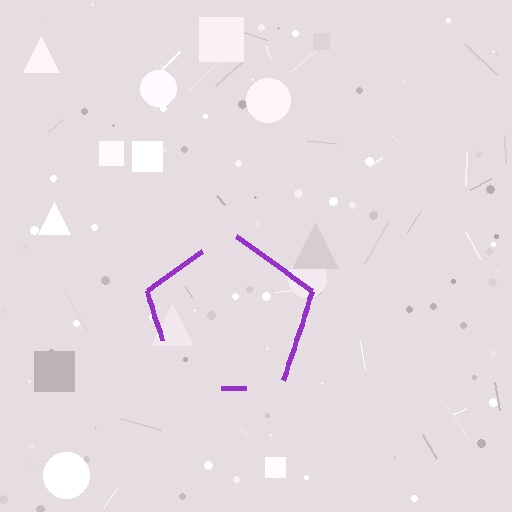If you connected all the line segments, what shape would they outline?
They would outline a pentagon.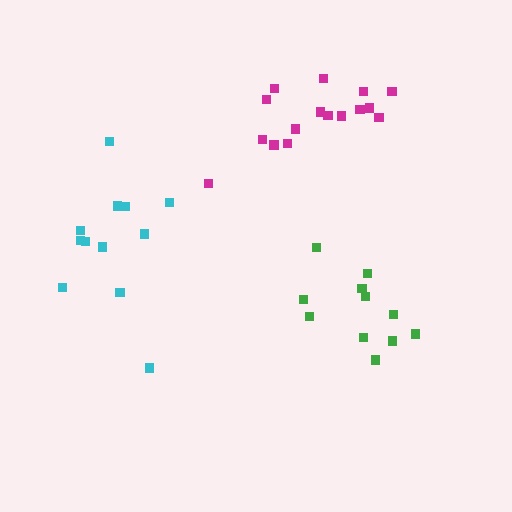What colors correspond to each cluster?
The clusters are colored: magenta, green, cyan.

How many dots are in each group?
Group 1: 16 dots, Group 2: 11 dots, Group 3: 12 dots (39 total).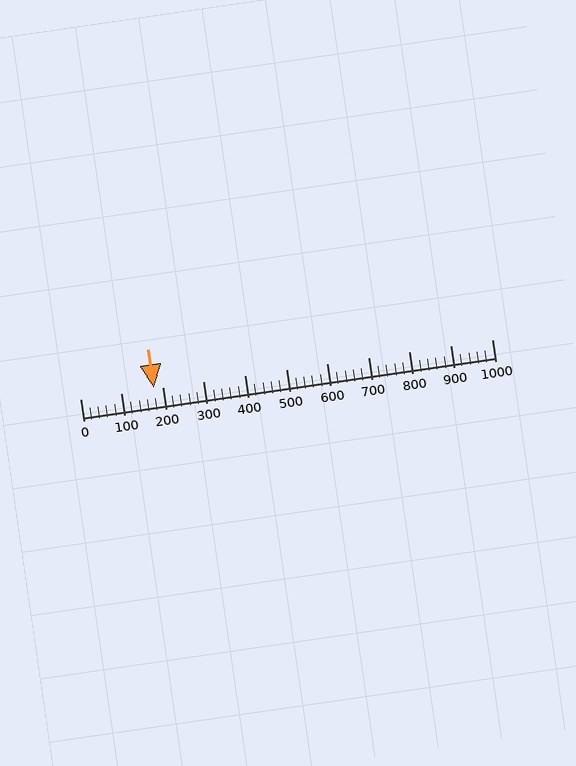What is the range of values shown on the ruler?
The ruler shows values from 0 to 1000.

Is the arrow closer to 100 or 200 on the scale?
The arrow is closer to 200.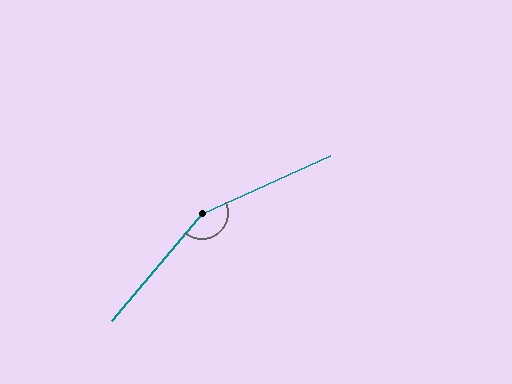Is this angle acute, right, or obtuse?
It is obtuse.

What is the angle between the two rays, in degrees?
Approximately 154 degrees.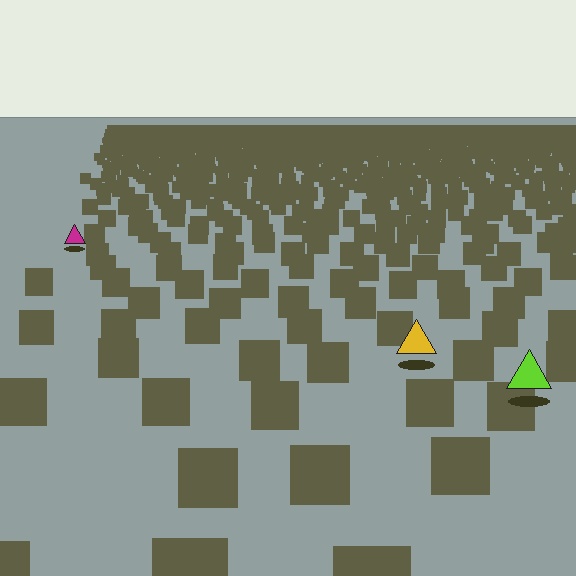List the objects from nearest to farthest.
From nearest to farthest: the lime triangle, the yellow triangle, the magenta triangle.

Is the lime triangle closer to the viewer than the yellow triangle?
Yes. The lime triangle is closer — you can tell from the texture gradient: the ground texture is coarser near it.